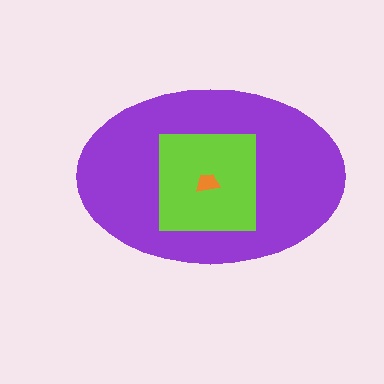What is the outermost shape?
The purple ellipse.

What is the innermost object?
The orange trapezoid.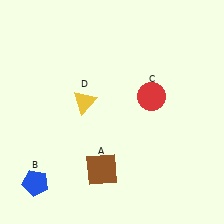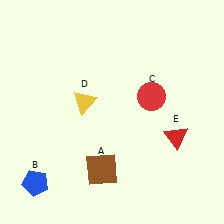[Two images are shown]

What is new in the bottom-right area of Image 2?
A red triangle (E) was added in the bottom-right area of Image 2.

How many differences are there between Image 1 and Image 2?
There is 1 difference between the two images.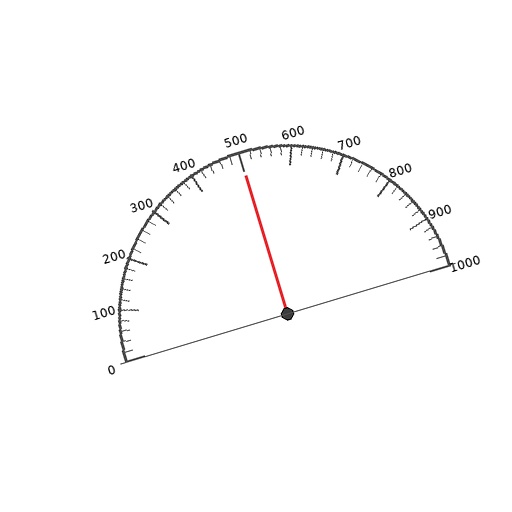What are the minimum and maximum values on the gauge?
The gauge ranges from 0 to 1000.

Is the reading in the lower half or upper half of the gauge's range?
The reading is in the upper half of the range (0 to 1000).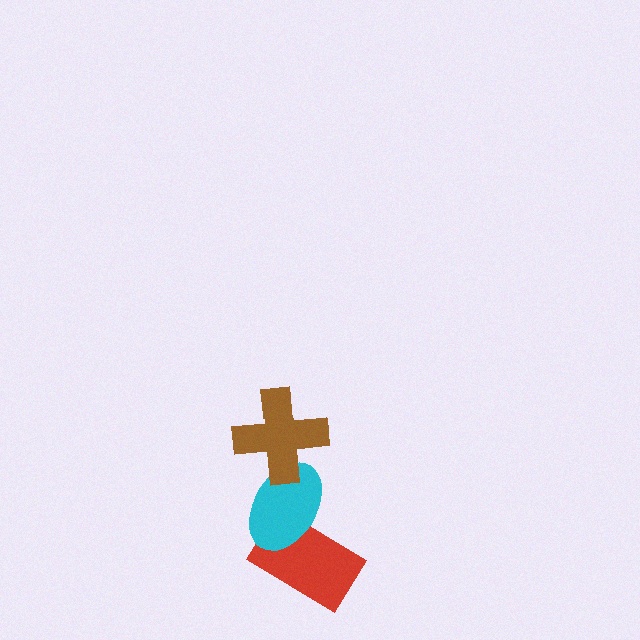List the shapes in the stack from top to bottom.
From top to bottom: the brown cross, the cyan ellipse, the red rectangle.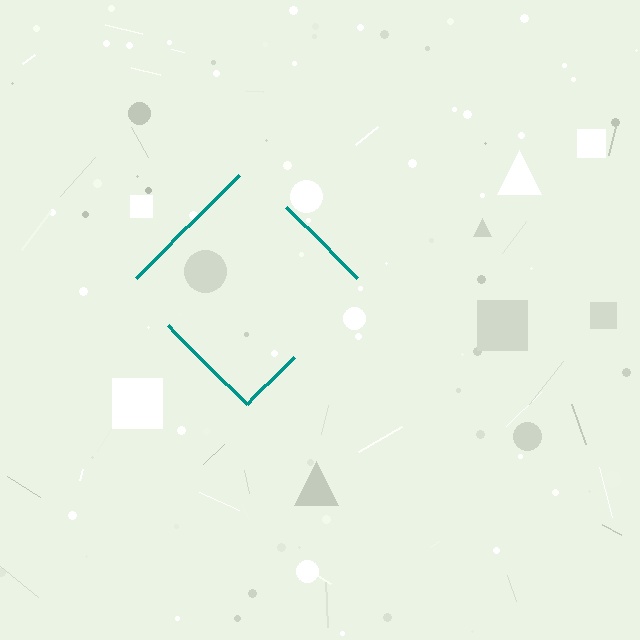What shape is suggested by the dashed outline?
The dashed outline suggests a diamond.